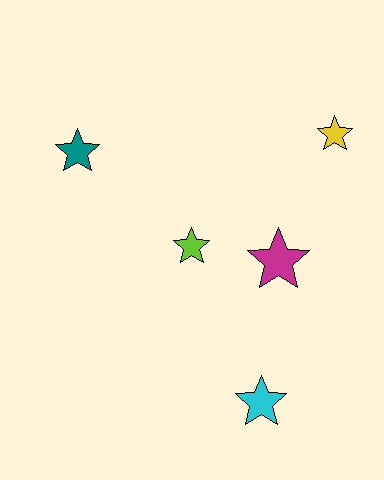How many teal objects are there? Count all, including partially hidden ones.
There is 1 teal object.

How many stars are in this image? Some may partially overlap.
There are 5 stars.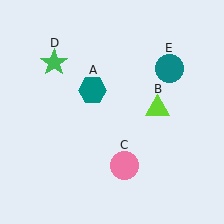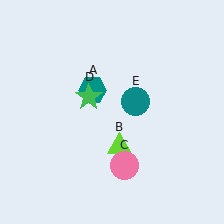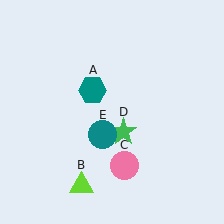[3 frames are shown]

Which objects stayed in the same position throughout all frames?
Teal hexagon (object A) and pink circle (object C) remained stationary.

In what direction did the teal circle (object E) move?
The teal circle (object E) moved down and to the left.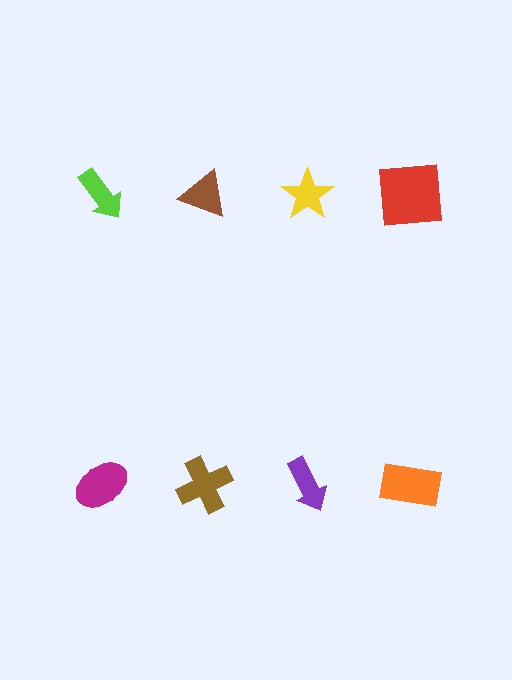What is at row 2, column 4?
An orange rectangle.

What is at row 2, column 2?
A brown cross.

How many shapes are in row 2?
4 shapes.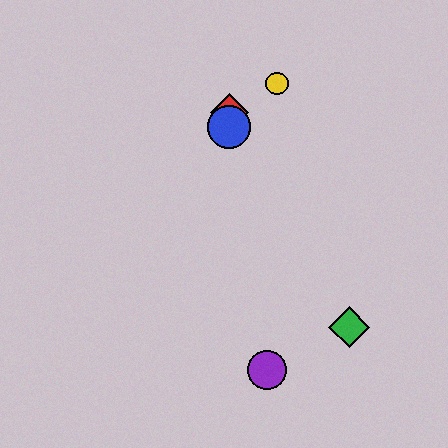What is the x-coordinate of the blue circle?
The blue circle is at x≈229.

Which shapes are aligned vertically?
The red diamond, the blue circle are aligned vertically.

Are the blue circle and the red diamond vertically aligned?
Yes, both are at x≈229.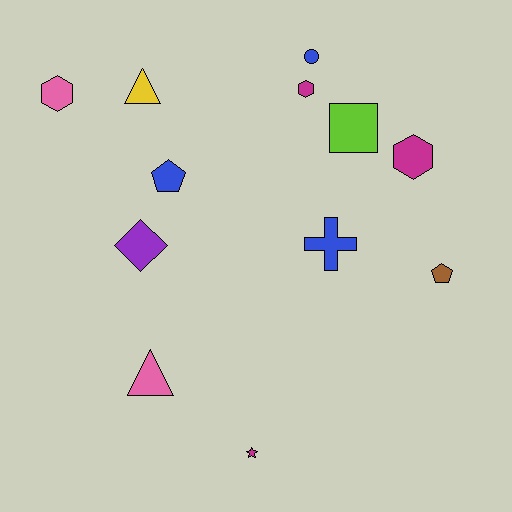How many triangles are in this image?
There are 2 triangles.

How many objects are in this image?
There are 12 objects.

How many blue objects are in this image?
There are 3 blue objects.